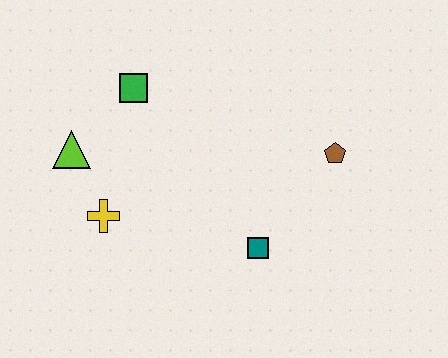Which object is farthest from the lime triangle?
The brown pentagon is farthest from the lime triangle.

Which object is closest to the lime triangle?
The yellow cross is closest to the lime triangle.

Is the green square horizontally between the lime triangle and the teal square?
Yes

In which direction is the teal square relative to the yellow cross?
The teal square is to the right of the yellow cross.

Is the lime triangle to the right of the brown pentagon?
No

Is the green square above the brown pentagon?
Yes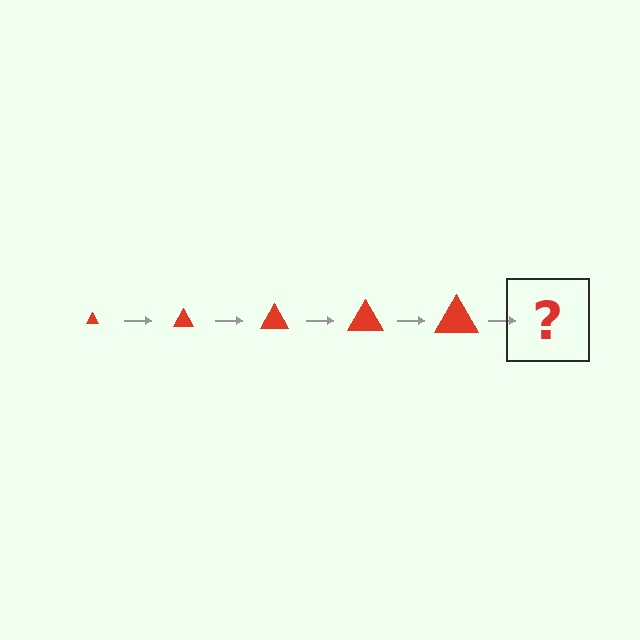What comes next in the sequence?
The next element should be a red triangle, larger than the previous one.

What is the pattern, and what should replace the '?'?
The pattern is that the triangle gets progressively larger each step. The '?' should be a red triangle, larger than the previous one.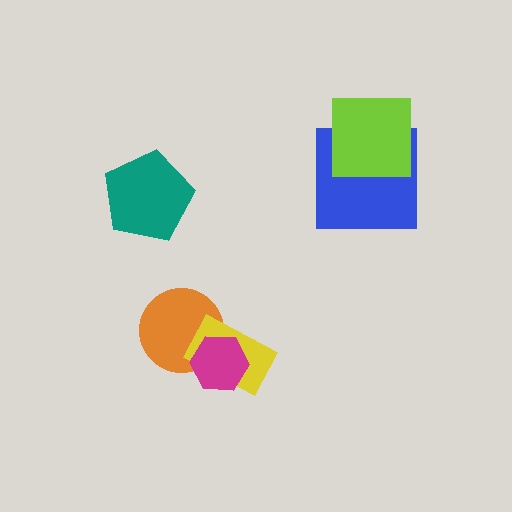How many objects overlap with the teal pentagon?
0 objects overlap with the teal pentagon.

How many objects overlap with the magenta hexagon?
2 objects overlap with the magenta hexagon.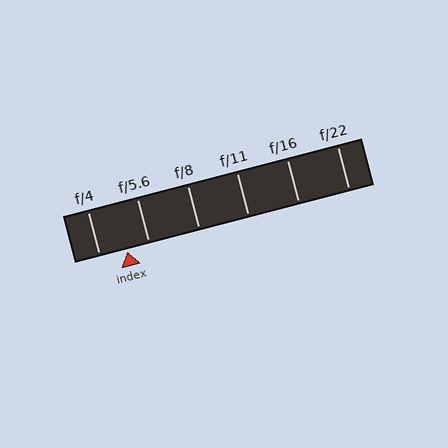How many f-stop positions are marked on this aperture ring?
There are 6 f-stop positions marked.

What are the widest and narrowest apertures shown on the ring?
The widest aperture shown is f/4 and the narrowest is f/22.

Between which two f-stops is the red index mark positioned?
The index mark is between f/4 and f/5.6.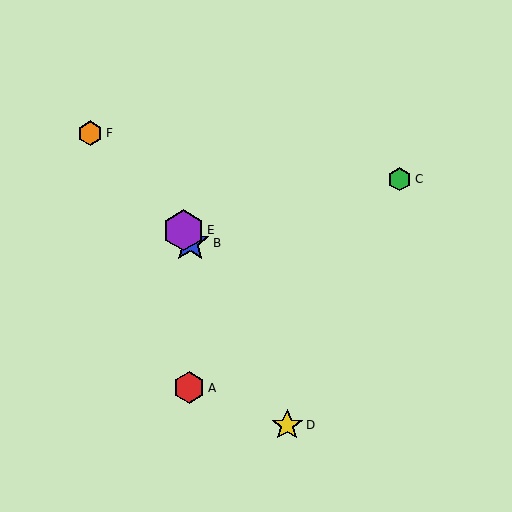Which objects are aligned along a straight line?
Objects B, D, E are aligned along a straight line.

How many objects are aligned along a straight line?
3 objects (B, D, E) are aligned along a straight line.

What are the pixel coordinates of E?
Object E is at (184, 230).